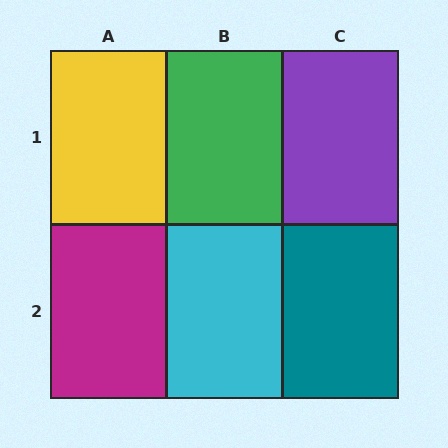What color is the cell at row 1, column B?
Green.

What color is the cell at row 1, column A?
Yellow.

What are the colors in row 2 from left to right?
Magenta, cyan, teal.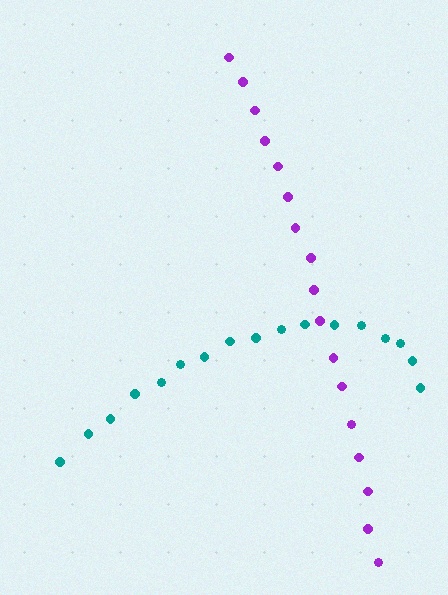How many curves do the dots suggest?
There are 2 distinct paths.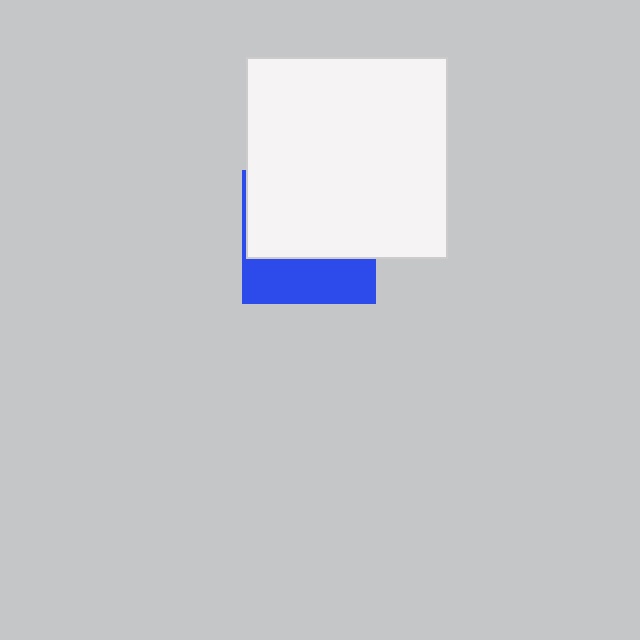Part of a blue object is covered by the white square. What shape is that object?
It is a square.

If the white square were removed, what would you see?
You would see the complete blue square.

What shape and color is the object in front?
The object in front is a white square.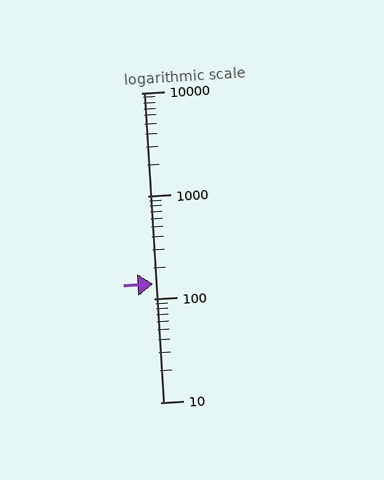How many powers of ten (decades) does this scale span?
The scale spans 3 decades, from 10 to 10000.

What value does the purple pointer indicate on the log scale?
The pointer indicates approximately 140.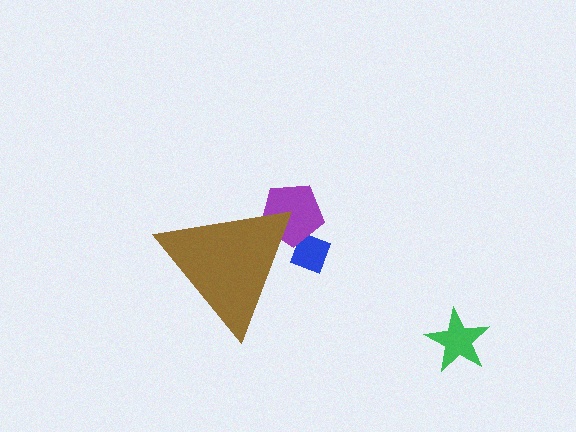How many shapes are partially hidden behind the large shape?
2 shapes are partially hidden.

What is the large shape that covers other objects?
A brown triangle.